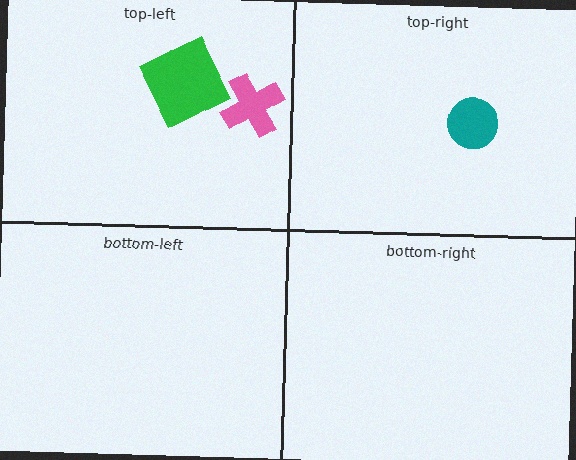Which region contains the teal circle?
The top-right region.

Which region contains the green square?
The top-left region.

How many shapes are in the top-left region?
2.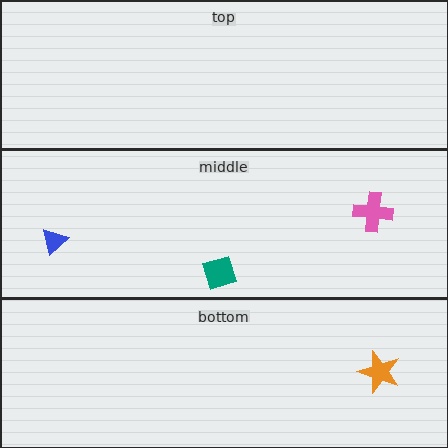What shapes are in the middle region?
The pink cross, the blue triangle, the teal diamond.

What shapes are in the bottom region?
The orange star.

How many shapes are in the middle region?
3.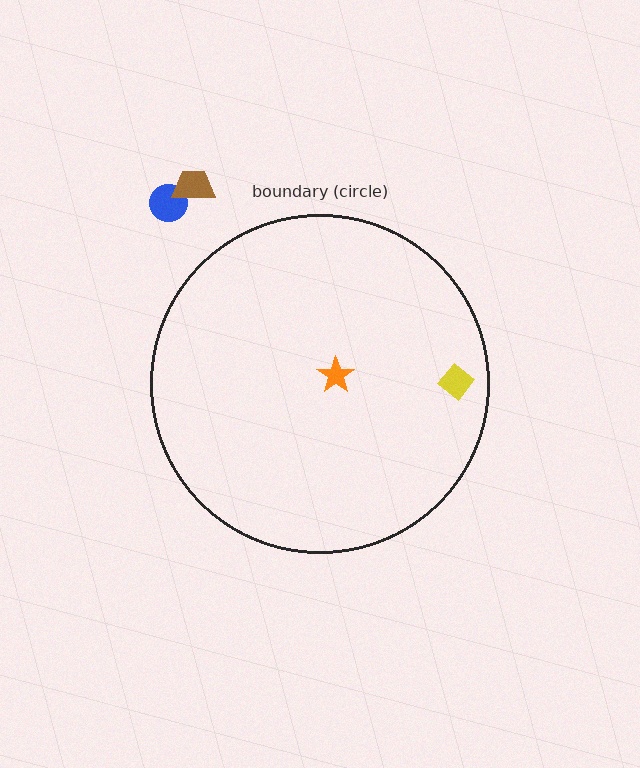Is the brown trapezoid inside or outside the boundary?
Outside.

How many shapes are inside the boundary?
2 inside, 2 outside.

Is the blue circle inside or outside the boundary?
Outside.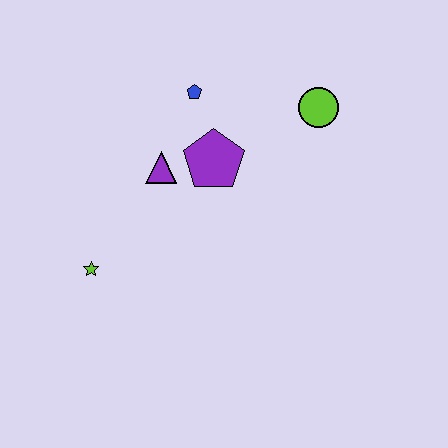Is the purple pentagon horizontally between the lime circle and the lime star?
Yes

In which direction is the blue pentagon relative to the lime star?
The blue pentagon is above the lime star.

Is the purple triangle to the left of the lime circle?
Yes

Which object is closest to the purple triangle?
The purple pentagon is closest to the purple triangle.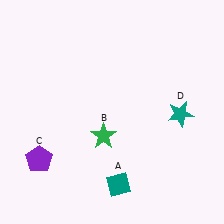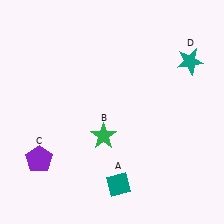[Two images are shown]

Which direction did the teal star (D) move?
The teal star (D) moved up.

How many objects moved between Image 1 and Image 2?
1 object moved between the two images.